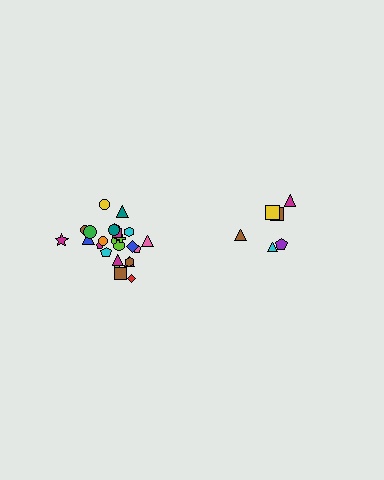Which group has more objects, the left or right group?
The left group.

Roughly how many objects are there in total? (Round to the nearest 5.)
Roughly 30 objects in total.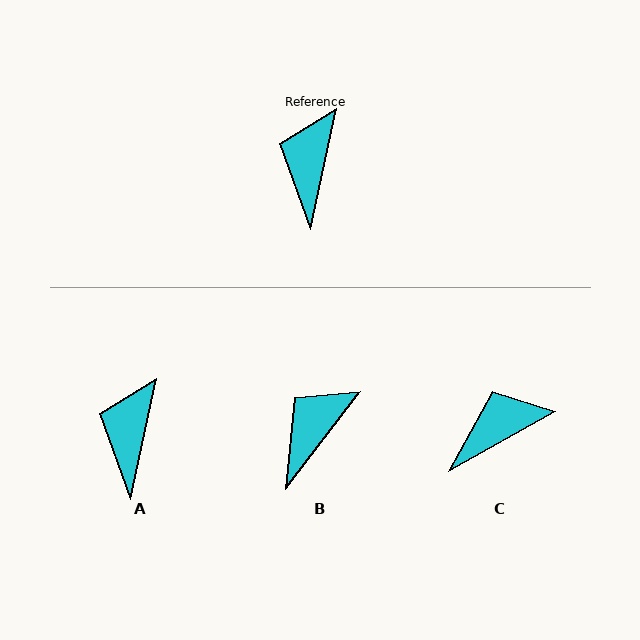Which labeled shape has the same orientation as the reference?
A.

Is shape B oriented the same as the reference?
No, it is off by about 25 degrees.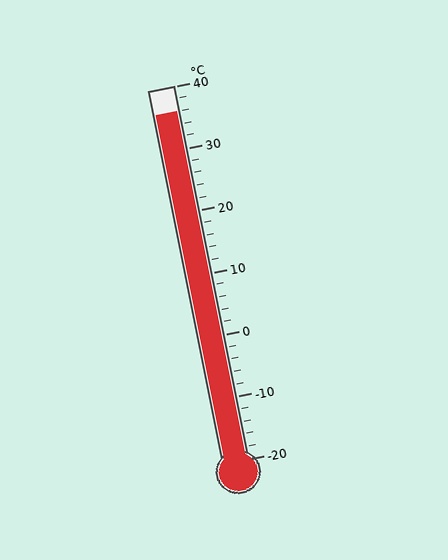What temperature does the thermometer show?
The thermometer shows approximately 36°C.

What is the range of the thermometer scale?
The thermometer scale ranges from -20°C to 40°C.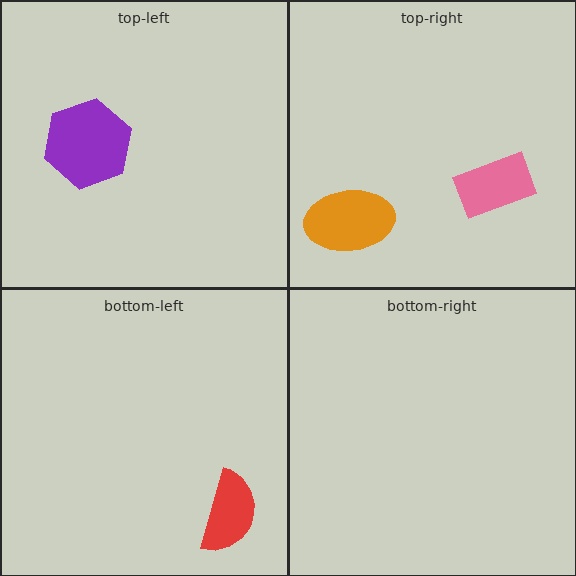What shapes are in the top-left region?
The purple hexagon.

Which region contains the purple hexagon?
The top-left region.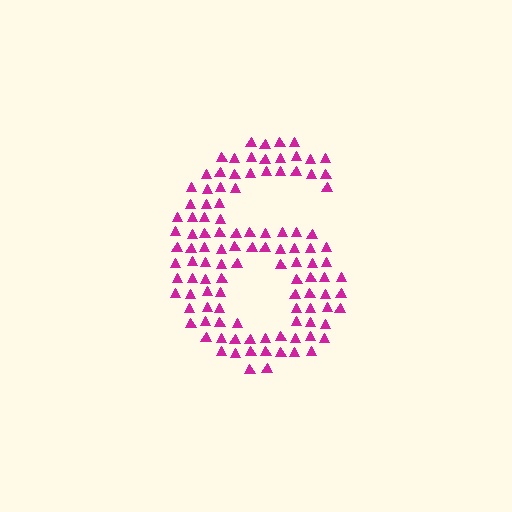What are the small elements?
The small elements are triangles.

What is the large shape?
The large shape is the digit 6.